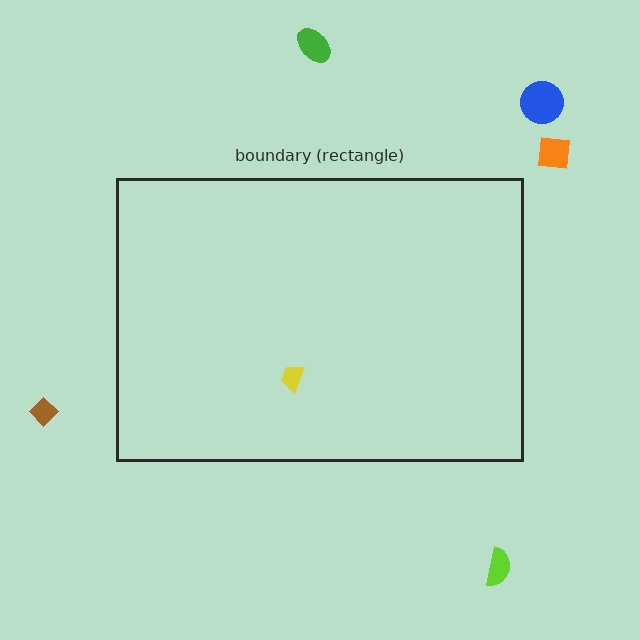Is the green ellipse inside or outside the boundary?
Outside.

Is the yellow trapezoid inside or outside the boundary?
Inside.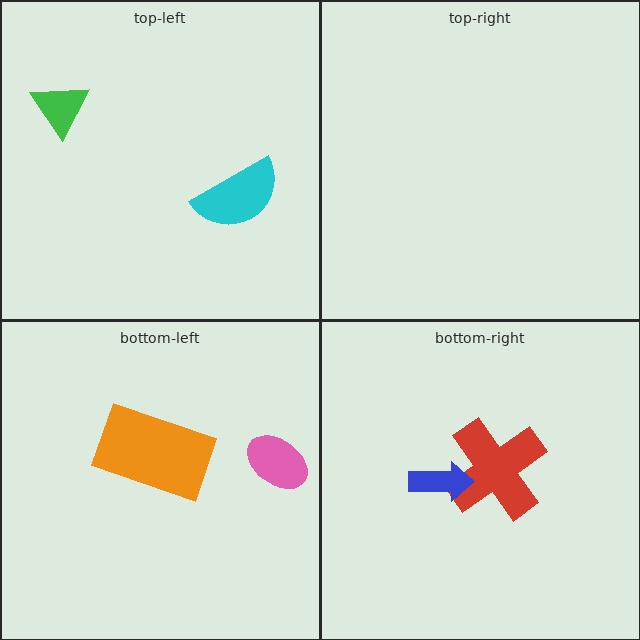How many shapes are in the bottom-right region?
2.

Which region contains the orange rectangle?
The bottom-left region.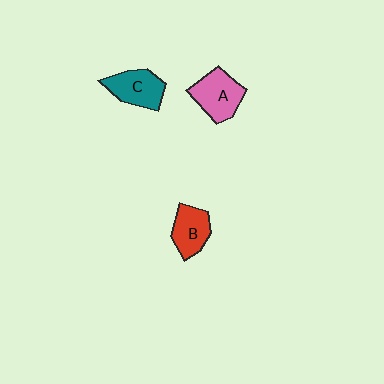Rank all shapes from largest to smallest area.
From largest to smallest: A (pink), C (teal), B (red).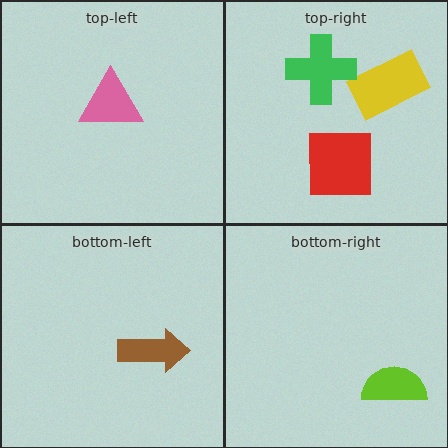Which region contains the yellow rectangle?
The top-right region.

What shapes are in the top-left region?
The pink triangle.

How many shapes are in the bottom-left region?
1.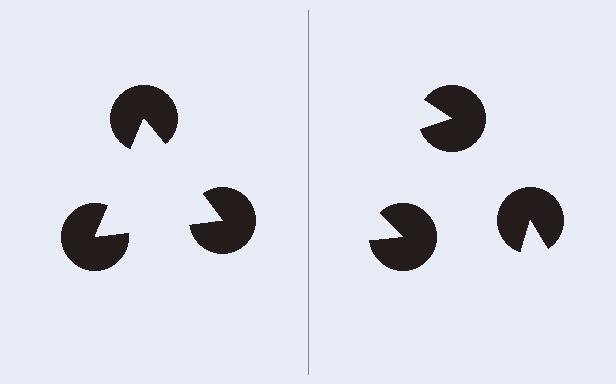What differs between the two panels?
The pac-man discs are positioned identically on both sides; only the wedge orientations differ. On the left they align to a triangle; on the right they are misaligned.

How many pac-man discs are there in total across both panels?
6 — 3 on each side.